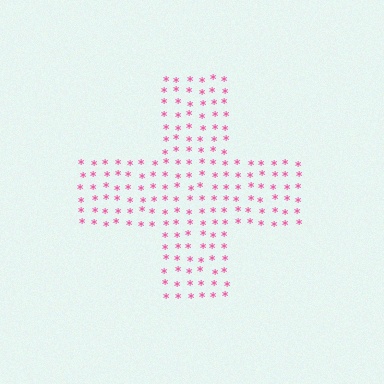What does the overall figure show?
The overall figure shows a cross.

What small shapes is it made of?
It is made of small asterisks.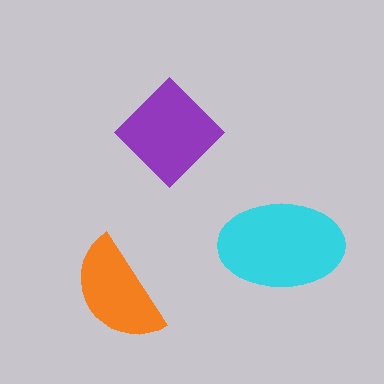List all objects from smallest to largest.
The orange semicircle, the purple diamond, the cyan ellipse.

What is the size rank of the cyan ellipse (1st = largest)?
1st.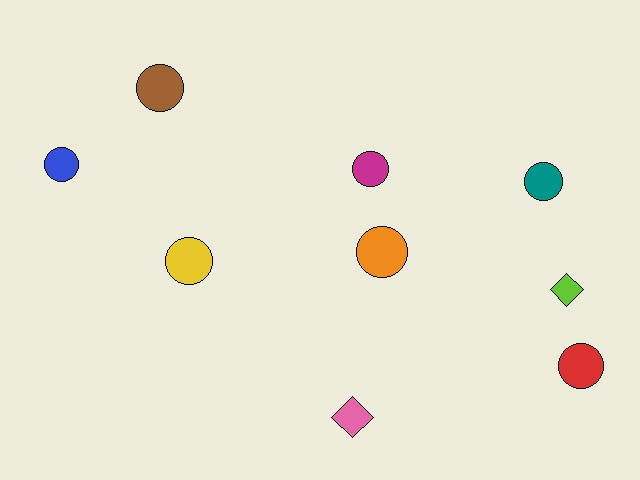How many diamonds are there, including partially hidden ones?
There are 2 diamonds.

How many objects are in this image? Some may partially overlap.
There are 9 objects.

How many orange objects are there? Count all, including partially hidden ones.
There is 1 orange object.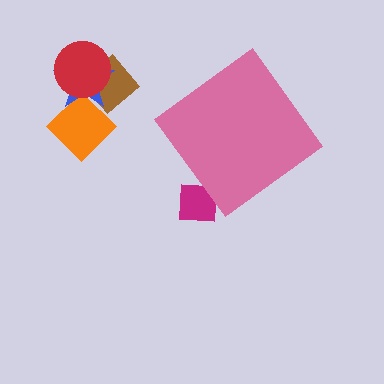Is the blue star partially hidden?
No, the blue star is fully visible.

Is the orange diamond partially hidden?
No, the orange diamond is fully visible.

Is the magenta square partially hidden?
Yes, the magenta square is partially hidden behind the pink diamond.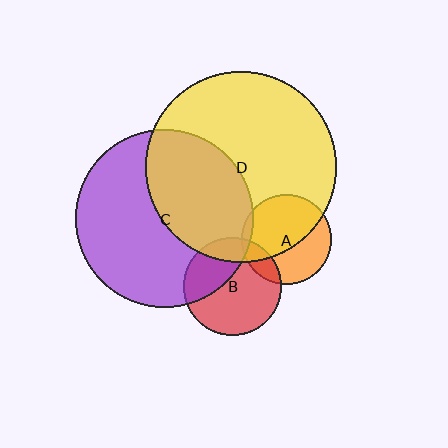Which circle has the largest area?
Circle D (yellow).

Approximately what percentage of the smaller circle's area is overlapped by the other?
Approximately 5%.